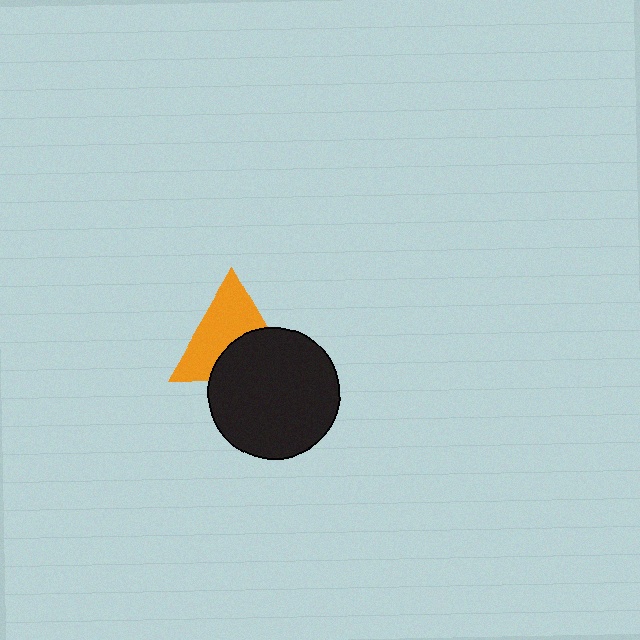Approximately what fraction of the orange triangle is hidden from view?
Roughly 42% of the orange triangle is hidden behind the black circle.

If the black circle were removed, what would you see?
You would see the complete orange triangle.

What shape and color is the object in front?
The object in front is a black circle.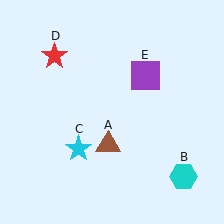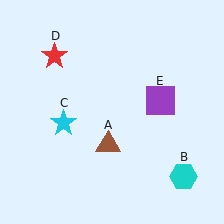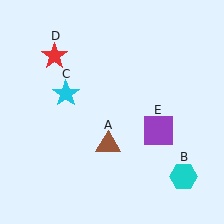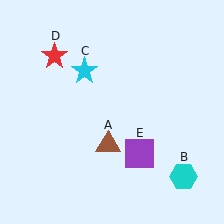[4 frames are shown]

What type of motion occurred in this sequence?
The cyan star (object C), purple square (object E) rotated clockwise around the center of the scene.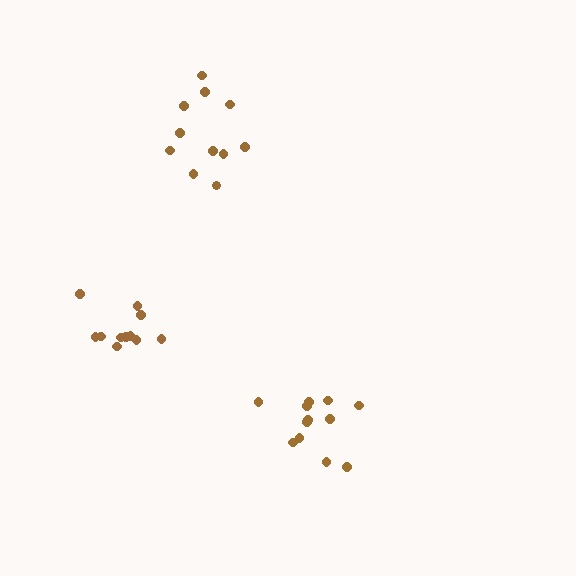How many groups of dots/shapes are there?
There are 3 groups.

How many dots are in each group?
Group 1: 11 dots, Group 2: 12 dots, Group 3: 11 dots (34 total).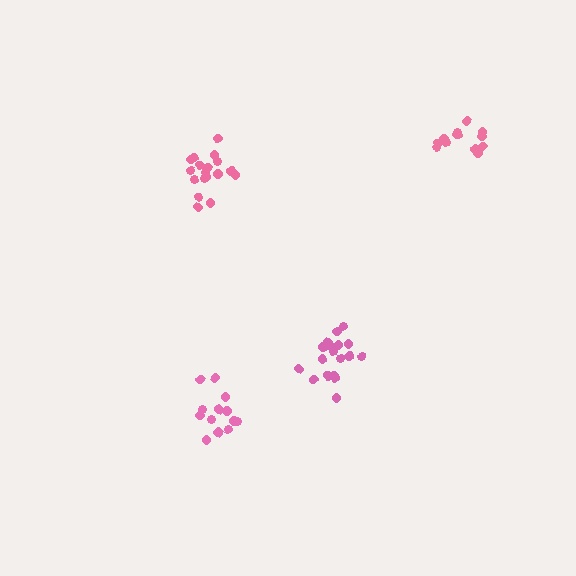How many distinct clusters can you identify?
There are 4 distinct clusters.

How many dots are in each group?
Group 1: 13 dots, Group 2: 18 dots, Group 3: 13 dots, Group 4: 18 dots (62 total).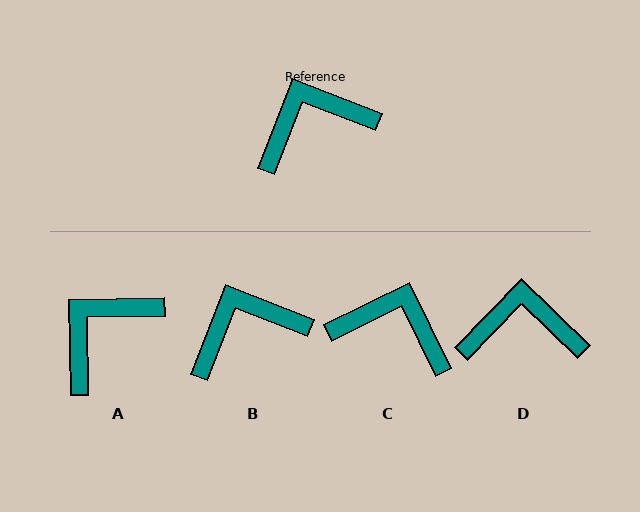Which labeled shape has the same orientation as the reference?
B.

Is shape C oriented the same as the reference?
No, it is off by about 43 degrees.